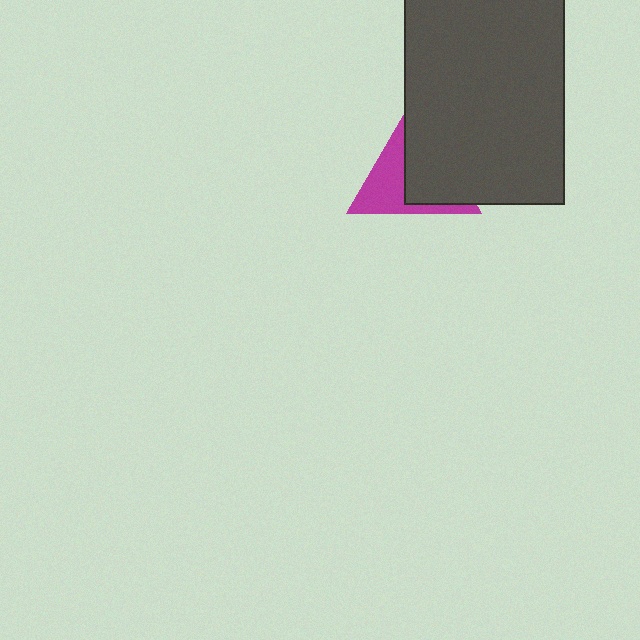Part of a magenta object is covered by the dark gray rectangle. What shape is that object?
It is a triangle.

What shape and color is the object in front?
The object in front is a dark gray rectangle.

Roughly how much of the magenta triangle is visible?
A small part of it is visible (roughly 43%).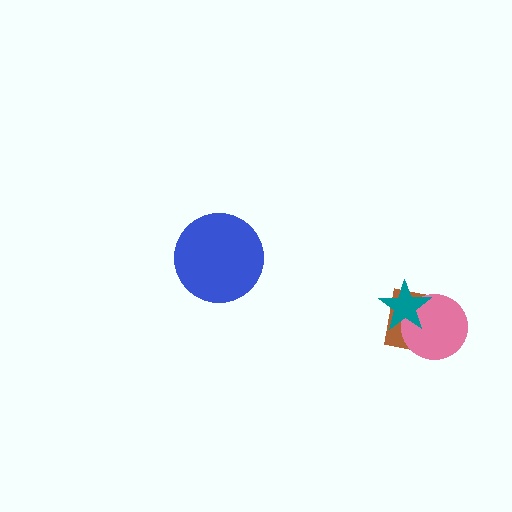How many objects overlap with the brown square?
2 objects overlap with the brown square.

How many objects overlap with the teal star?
2 objects overlap with the teal star.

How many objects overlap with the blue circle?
0 objects overlap with the blue circle.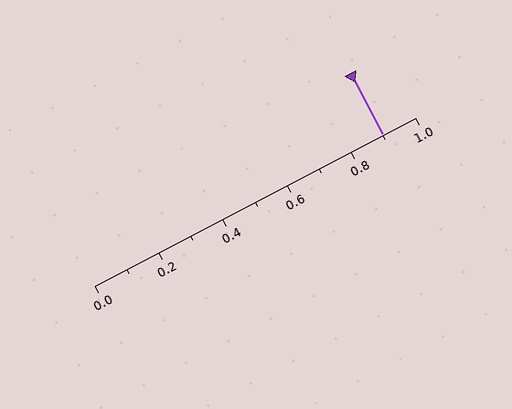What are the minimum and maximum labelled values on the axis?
The axis runs from 0.0 to 1.0.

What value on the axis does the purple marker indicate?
The marker indicates approximately 0.9.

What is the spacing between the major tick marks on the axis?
The major ticks are spaced 0.2 apart.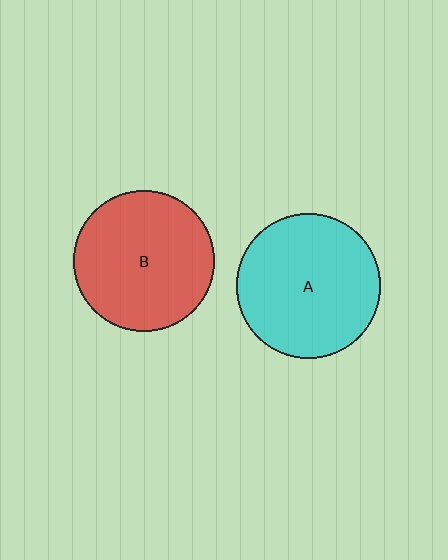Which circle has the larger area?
Circle A (cyan).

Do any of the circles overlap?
No, none of the circles overlap.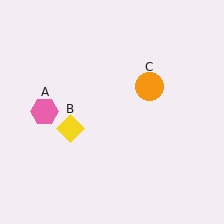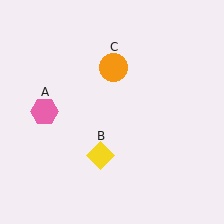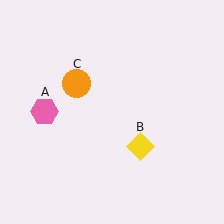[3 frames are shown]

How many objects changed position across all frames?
2 objects changed position: yellow diamond (object B), orange circle (object C).